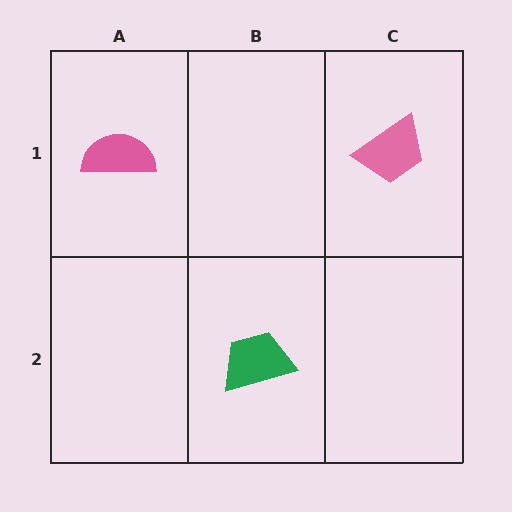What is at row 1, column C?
A pink trapezoid.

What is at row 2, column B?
A green trapezoid.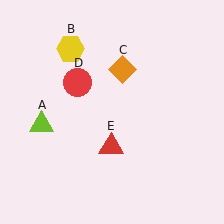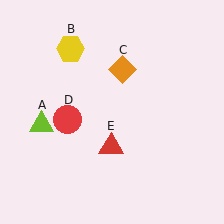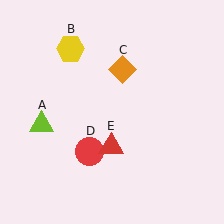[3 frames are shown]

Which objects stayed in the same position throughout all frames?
Lime triangle (object A) and yellow hexagon (object B) and orange diamond (object C) and red triangle (object E) remained stationary.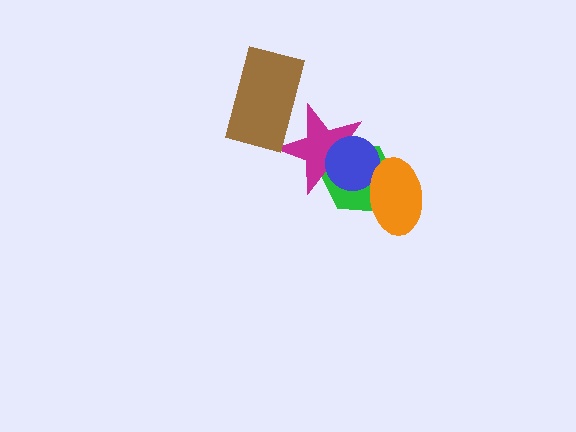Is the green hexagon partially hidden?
Yes, it is partially covered by another shape.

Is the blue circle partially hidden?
Yes, it is partially covered by another shape.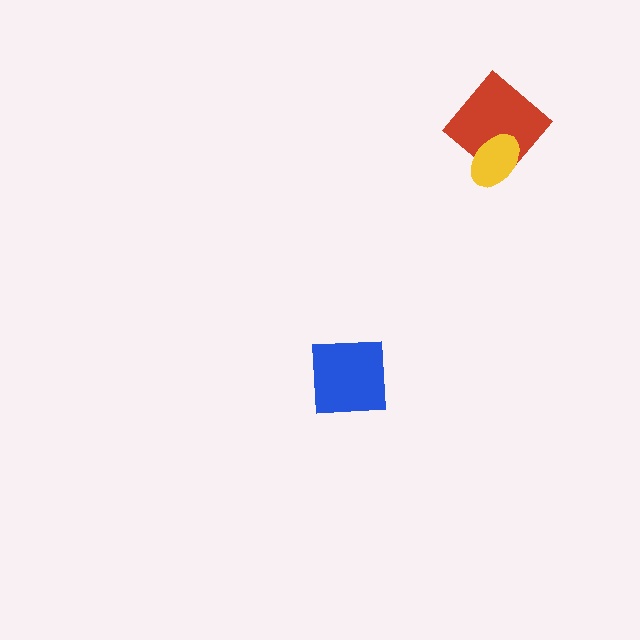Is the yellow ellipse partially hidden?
No, no other shape covers it.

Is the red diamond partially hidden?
Yes, it is partially covered by another shape.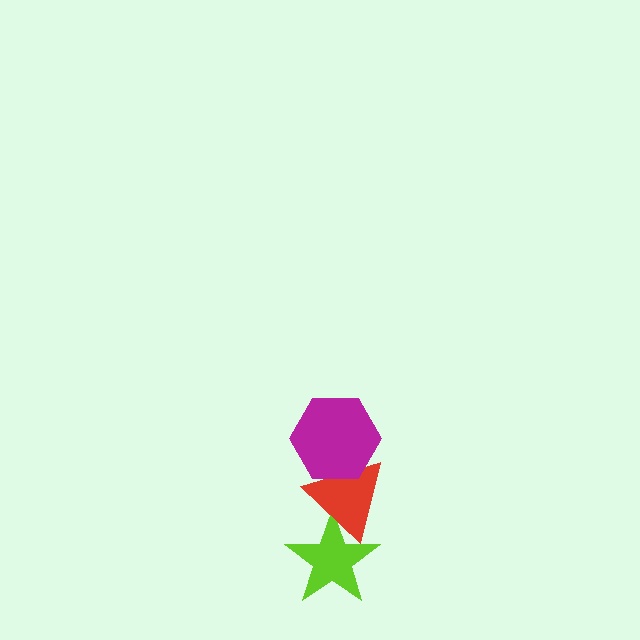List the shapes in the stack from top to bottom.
From top to bottom: the magenta hexagon, the red triangle, the lime star.